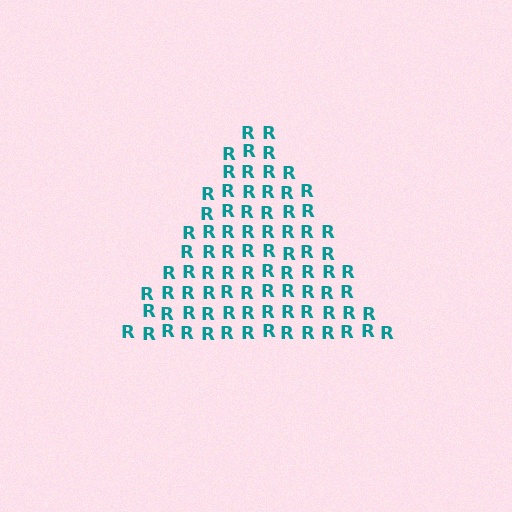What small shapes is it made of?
It is made of small letter R's.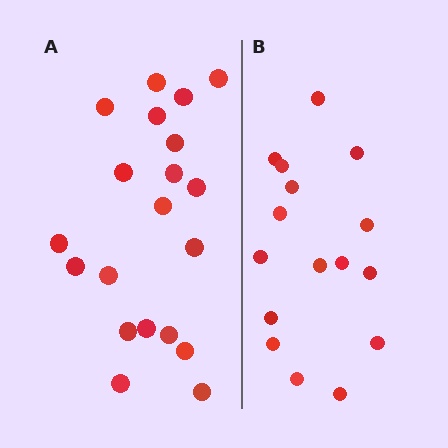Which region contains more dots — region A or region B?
Region A (the left region) has more dots.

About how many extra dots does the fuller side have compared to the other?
Region A has about 4 more dots than region B.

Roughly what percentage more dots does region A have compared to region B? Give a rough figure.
About 25% more.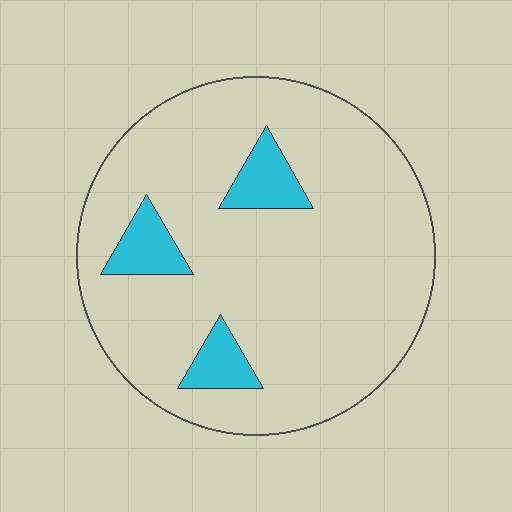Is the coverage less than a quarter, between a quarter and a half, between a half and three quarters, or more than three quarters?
Less than a quarter.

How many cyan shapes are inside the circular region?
3.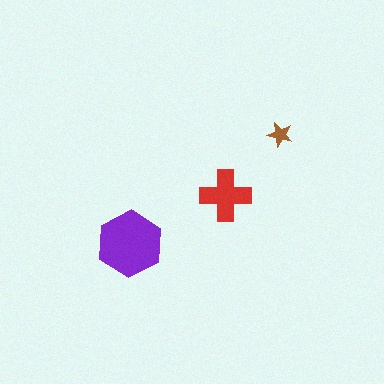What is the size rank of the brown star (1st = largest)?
3rd.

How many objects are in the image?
There are 3 objects in the image.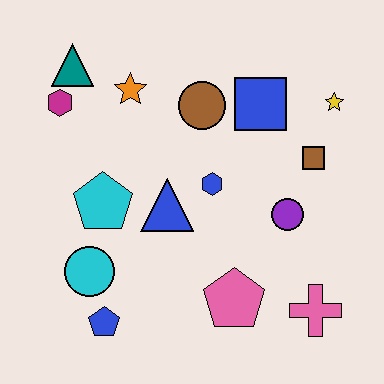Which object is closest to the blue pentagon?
The cyan circle is closest to the blue pentagon.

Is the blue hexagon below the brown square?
Yes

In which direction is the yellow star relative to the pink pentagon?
The yellow star is above the pink pentagon.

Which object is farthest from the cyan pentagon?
The yellow star is farthest from the cyan pentagon.